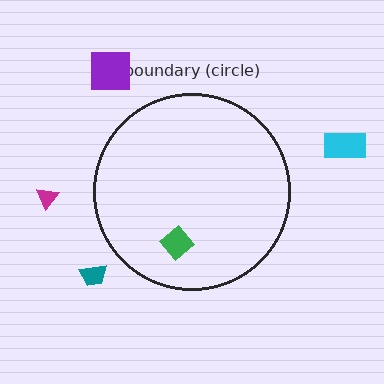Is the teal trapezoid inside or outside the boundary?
Outside.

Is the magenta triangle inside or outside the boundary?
Outside.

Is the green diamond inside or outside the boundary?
Inside.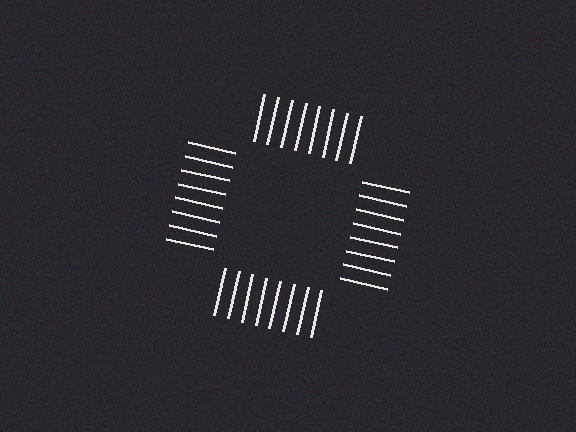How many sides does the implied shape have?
4 sides — the line-ends trace a square.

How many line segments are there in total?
32 — 8 along each of the 4 edges.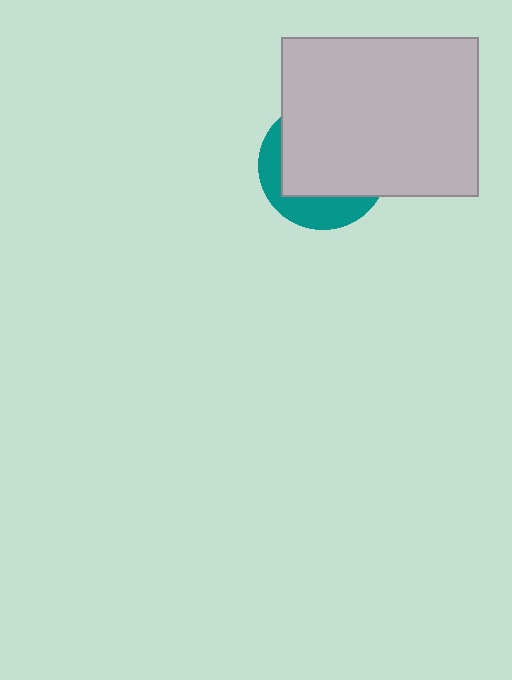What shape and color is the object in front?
The object in front is a light gray rectangle.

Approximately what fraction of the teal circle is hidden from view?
Roughly 69% of the teal circle is hidden behind the light gray rectangle.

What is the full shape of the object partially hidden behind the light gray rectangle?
The partially hidden object is a teal circle.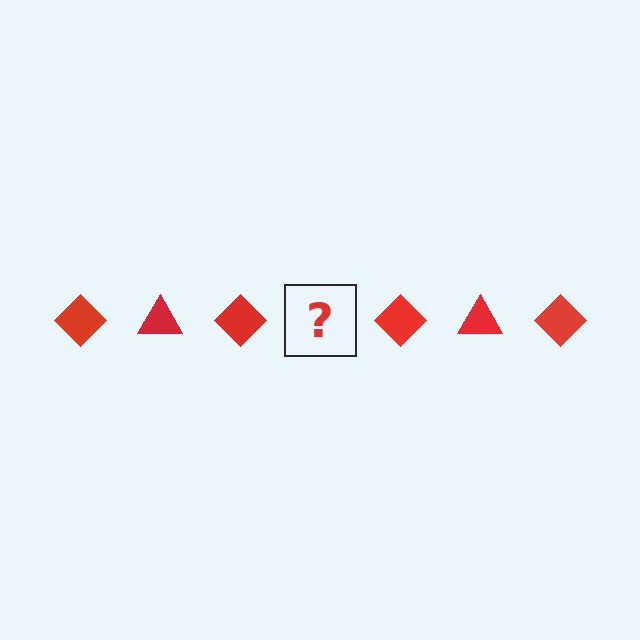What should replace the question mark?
The question mark should be replaced with a red triangle.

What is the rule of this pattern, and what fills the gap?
The rule is that the pattern cycles through diamond, triangle shapes in red. The gap should be filled with a red triangle.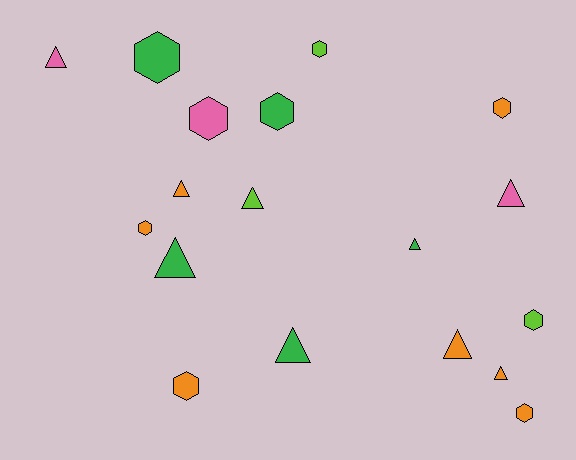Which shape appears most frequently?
Hexagon, with 9 objects.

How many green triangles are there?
There are 3 green triangles.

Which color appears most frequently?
Orange, with 7 objects.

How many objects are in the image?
There are 18 objects.